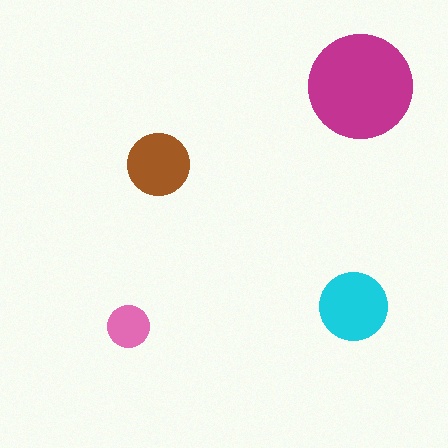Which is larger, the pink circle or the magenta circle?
The magenta one.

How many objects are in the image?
There are 4 objects in the image.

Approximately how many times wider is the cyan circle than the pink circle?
About 1.5 times wider.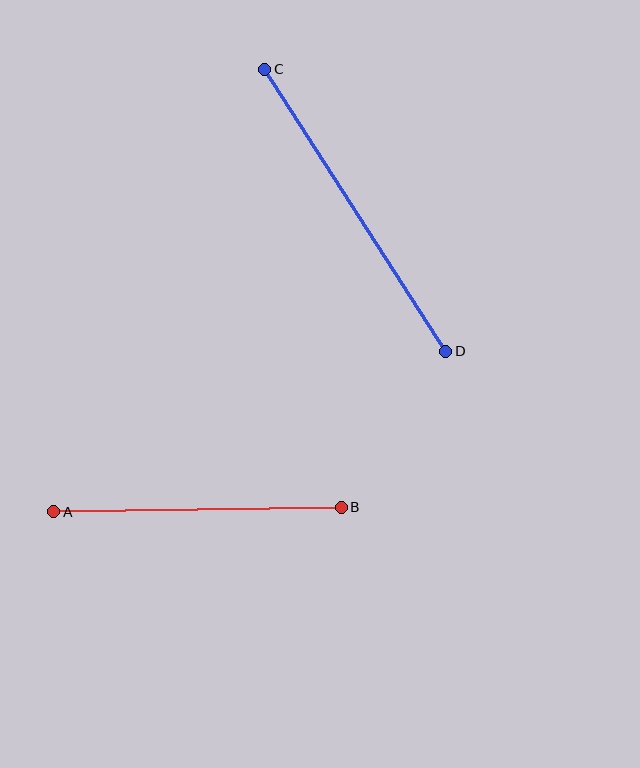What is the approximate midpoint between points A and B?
The midpoint is at approximately (197, 509) pixels.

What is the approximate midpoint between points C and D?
The midpoint is at approximately (355, 210) pixels.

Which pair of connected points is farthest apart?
Points C and D are farthest apart.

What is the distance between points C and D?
The distance is approximately 335 pixels.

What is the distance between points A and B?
The distance is approximately 288 pixels.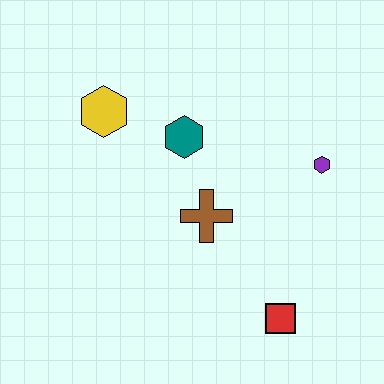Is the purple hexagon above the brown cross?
Yes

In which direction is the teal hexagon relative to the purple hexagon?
The teal hexagon is to the left of the purple hexagon.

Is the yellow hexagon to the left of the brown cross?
Yes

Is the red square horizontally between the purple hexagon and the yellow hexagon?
Yes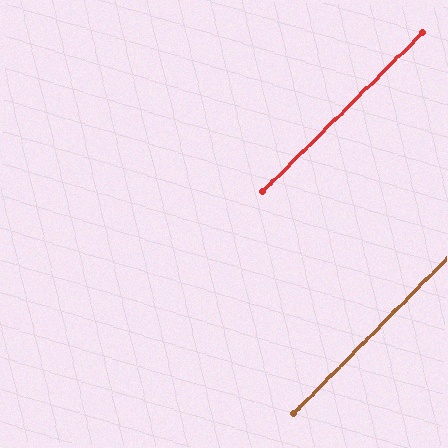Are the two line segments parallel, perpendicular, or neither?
Parallel — their directions differ by only 0.4°.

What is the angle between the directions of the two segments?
Approximately 0 degrees.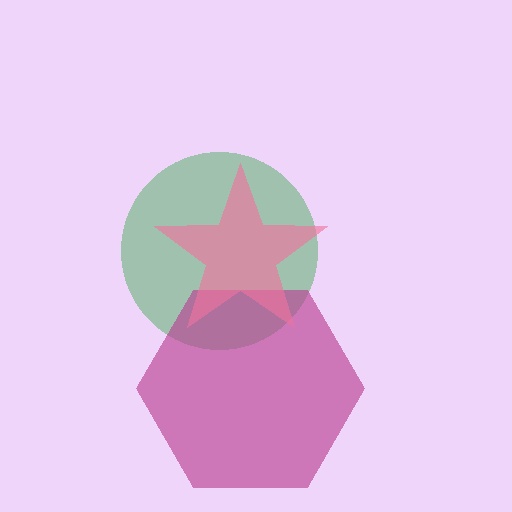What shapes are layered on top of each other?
The layered shapes are: a green circle, a magenta hexagon, a pink star.